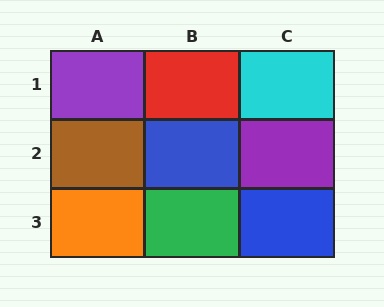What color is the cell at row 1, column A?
Purple.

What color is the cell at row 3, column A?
Orange.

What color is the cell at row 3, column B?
Green.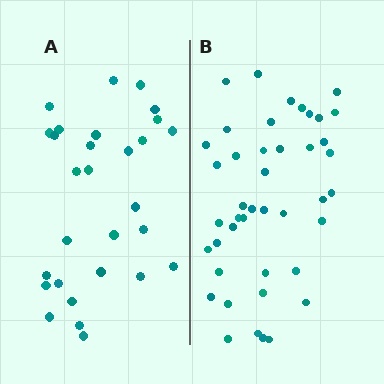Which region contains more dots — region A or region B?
Region B (the right region) has more dots.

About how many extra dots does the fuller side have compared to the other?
Region B has approximately 15 more dots than region A.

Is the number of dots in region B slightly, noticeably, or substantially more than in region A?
Region B has substantially more. The ratio is roughly 1.5 to 1.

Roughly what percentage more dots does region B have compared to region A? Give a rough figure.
About 50% more.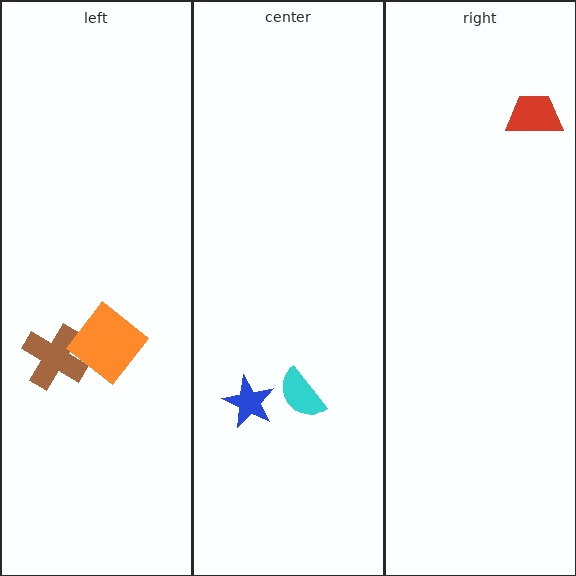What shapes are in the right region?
The red trapezoid.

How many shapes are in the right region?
1.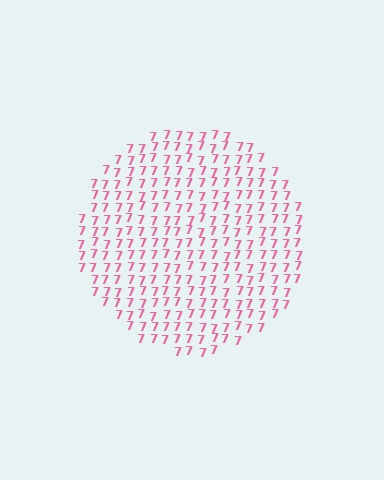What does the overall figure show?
The overall figure shows a circle.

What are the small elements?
The small elements are digit 7's.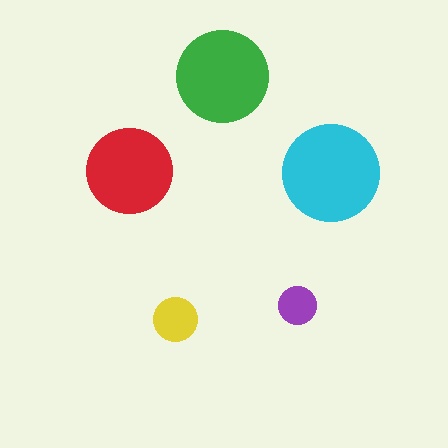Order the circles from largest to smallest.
the cyan one, the green one, the red one, the yellow one, the purple one.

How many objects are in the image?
There are 5 objects in the image.